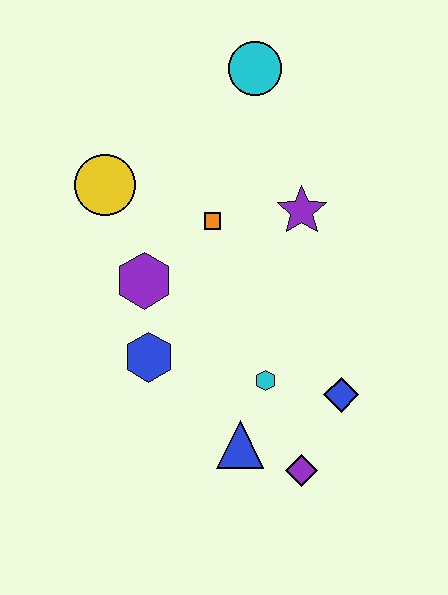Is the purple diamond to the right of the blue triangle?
Yes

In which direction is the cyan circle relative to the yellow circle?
The cyan circle is to the right of the yellow circle.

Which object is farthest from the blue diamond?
The cyan circle is farthest from the blue diamond.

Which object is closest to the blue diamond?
The cyan hexagon is closest to the blue diamond.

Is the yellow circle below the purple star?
No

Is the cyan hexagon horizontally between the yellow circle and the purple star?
Yes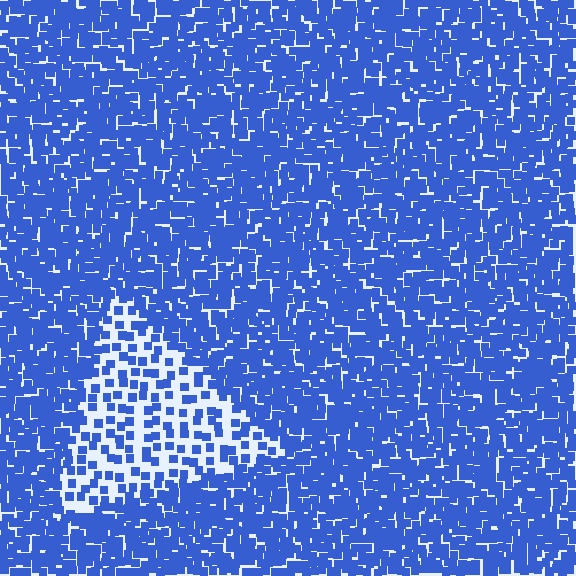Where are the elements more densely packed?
The elements are more densely packed outside the triangle boundary.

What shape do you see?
I see a triangle.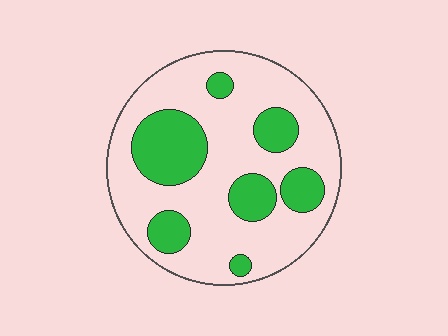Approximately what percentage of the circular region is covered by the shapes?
Approximately 30%.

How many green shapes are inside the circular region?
7.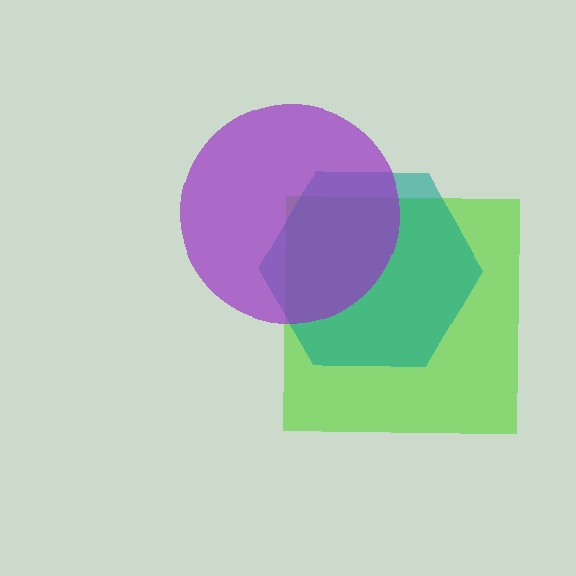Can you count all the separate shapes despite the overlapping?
Yes, there are 3 separate shapes.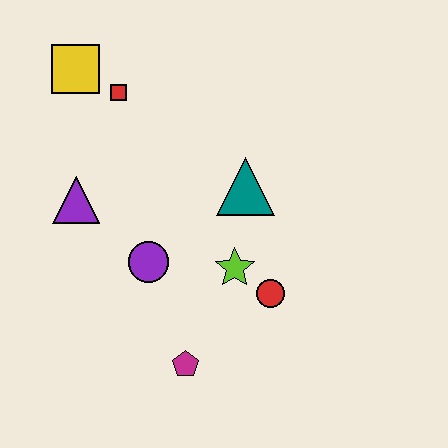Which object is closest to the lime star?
The red circle is closest to the lime star.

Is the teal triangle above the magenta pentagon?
Yes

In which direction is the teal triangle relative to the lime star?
The teal triangle is above the lime star.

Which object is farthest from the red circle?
The yellow square is farthest from the red circle.